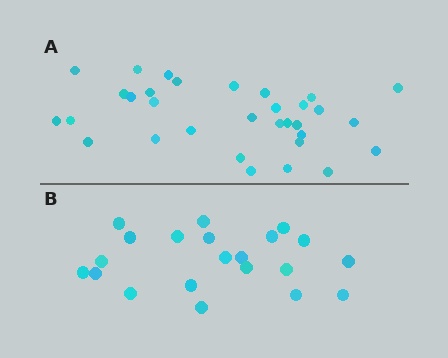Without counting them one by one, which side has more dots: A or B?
Region A (the top region) has more dots.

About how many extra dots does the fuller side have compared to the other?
Region A has roughly 12 or so more dots than region B.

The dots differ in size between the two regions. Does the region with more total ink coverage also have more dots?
No. Region B has more total ink coverage because its dots are larger, but region A actually contains more individual dots. Total area can be misleading — the number of items is what matters here.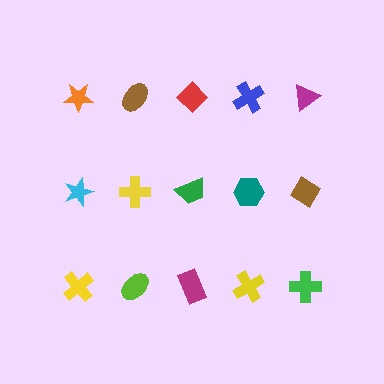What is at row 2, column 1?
A cyan star.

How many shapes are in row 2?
5 shapes.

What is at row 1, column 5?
A magenta triangle.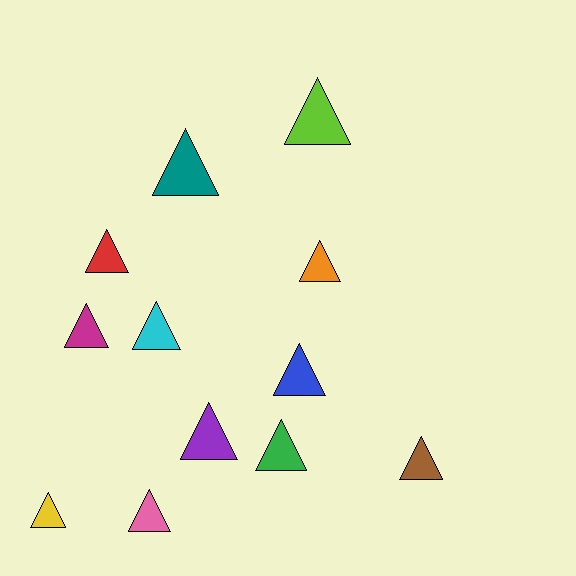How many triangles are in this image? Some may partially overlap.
There are 12 triangles.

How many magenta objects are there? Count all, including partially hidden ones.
There is 1 magenta object.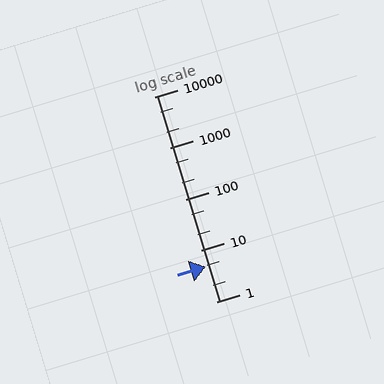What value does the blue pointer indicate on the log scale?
The pointer indicates approximately 4.8.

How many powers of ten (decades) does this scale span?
The scale spans 4 decades, from 1 to 10000.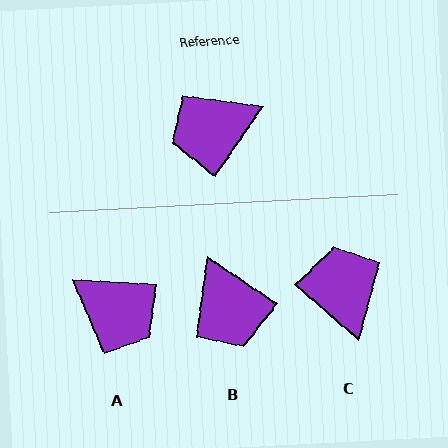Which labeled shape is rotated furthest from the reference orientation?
A, about 121 degrees away.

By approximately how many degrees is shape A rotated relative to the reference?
Approximately 121 degrees counter-clockwise.